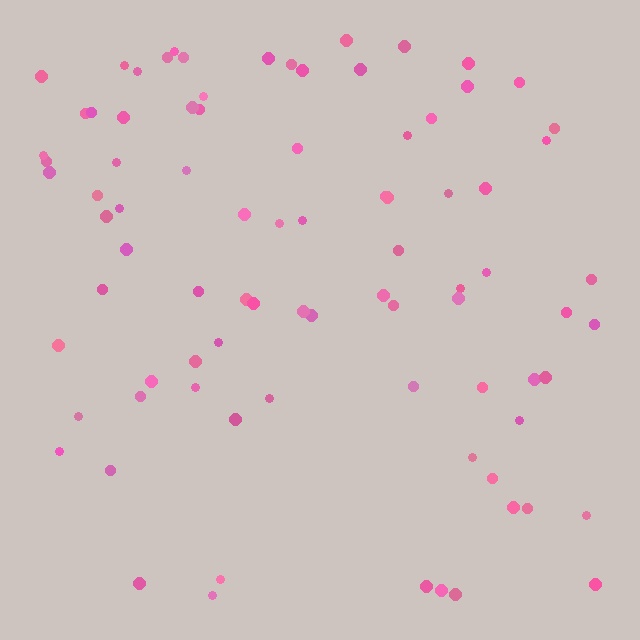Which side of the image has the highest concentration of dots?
The top.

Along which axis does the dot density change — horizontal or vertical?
Vertical.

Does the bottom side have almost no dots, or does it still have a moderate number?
Still a moderate number, just noticeably fewer than the top.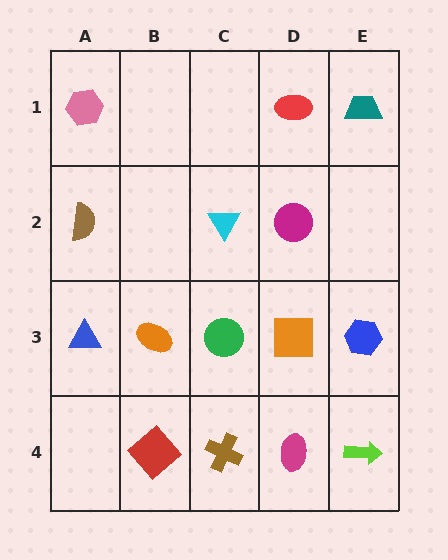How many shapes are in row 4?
4 shapes.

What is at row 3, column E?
A blue hexagon.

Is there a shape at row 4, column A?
No, that cell is empty.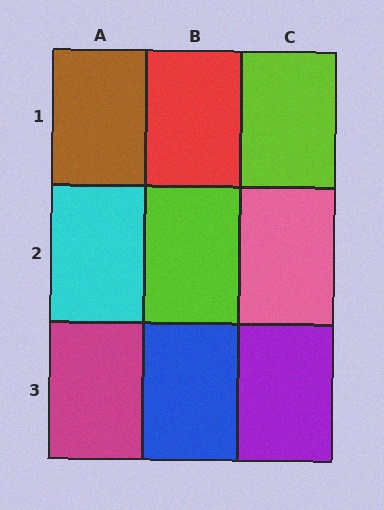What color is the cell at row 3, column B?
Blue.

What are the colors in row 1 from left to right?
Brown, red, lime.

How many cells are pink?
1 cell is pink.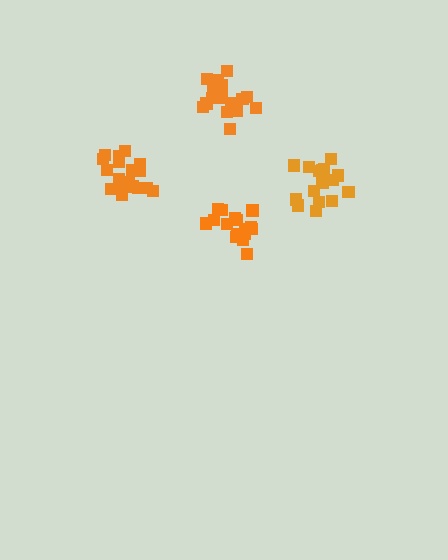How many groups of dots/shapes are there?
There are 4 groups.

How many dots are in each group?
Group 1: 20 dots, Group 2: 19 dots, Group 3: 18 dots, Group 4: 19 dots (76 total).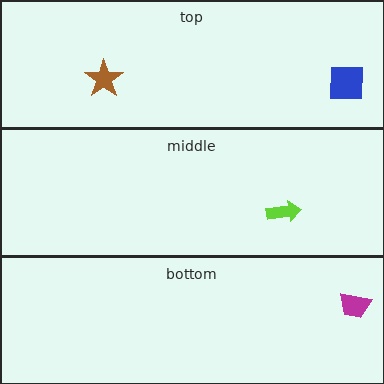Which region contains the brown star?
The top region.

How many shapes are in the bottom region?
1.